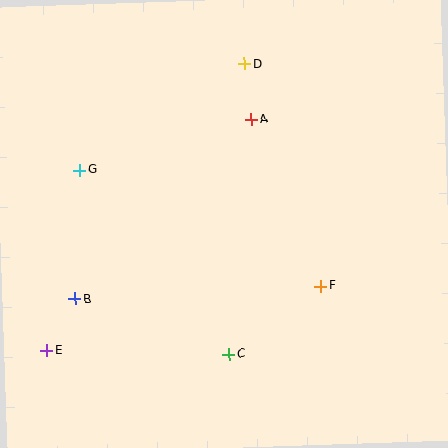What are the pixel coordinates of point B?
Point B is at (75, 299).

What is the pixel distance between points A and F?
The distance between A and F is 180 pixels.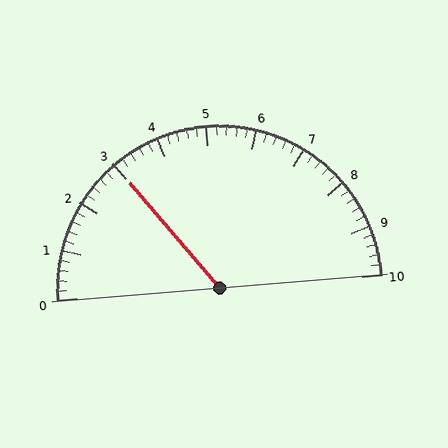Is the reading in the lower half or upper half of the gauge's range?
The reading is in the lower half of the range (0 to 10).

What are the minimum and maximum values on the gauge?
The gauge ranges from 0 to 10.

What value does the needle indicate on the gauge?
The needle indicates approximately 3.0.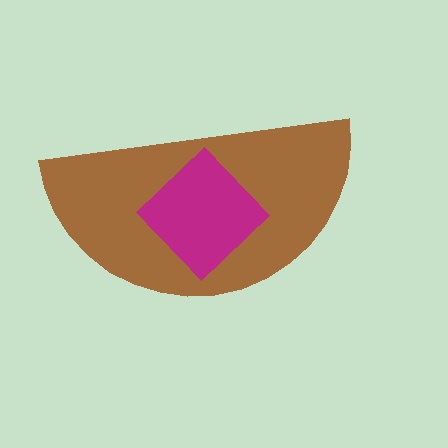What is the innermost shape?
The magenta diamond.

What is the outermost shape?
The brown semicircle.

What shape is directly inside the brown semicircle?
The magenta diamond.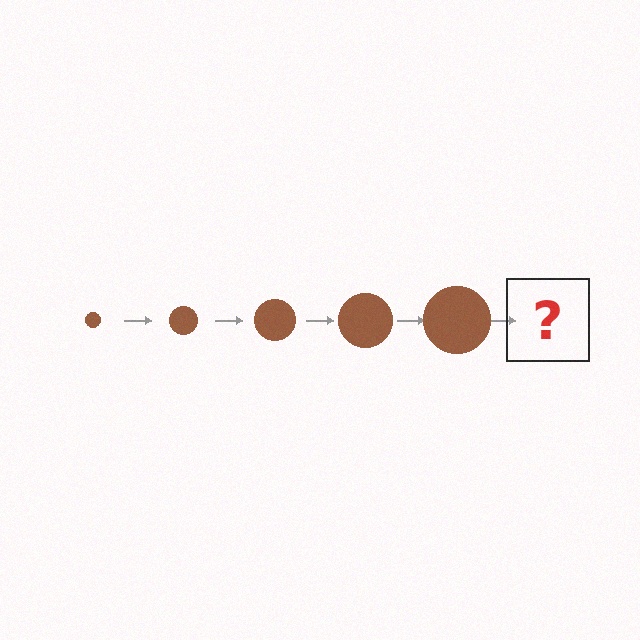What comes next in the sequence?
The next element should be a brown circle, larger than the previous one.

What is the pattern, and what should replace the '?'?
The pattern is that the circle gets progressively larger each step. The '?' should be a brown circle, larger than the previous one.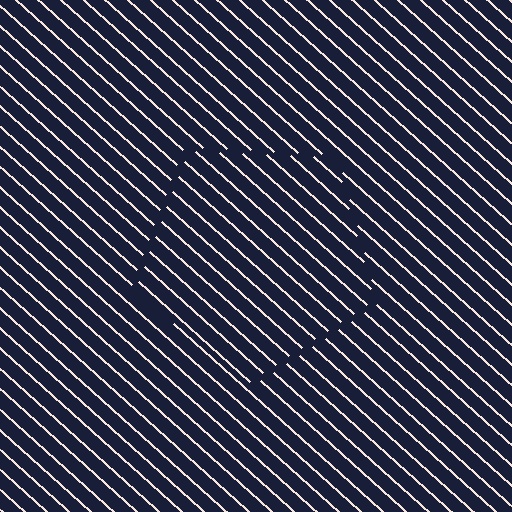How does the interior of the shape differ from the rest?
The interior of the shape contains the same grating, shifted by half a period — the contour is defined by the phase discontinuity where line-ends from the inner and outer gratings abut.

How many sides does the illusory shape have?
5 sides — the line-ends trace a pentagon.